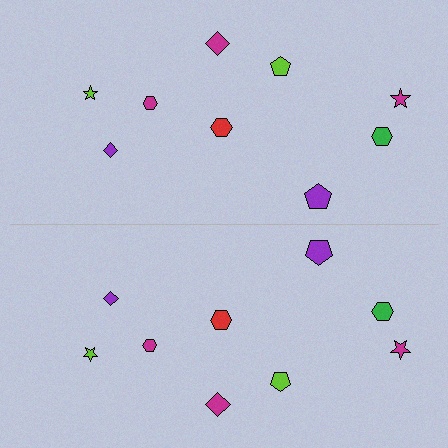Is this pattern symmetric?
Yes, this pattern has bilateral (reflection) symmetry.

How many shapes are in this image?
There are 18 shapes in this image.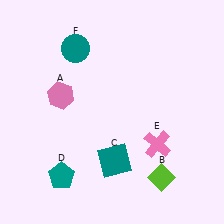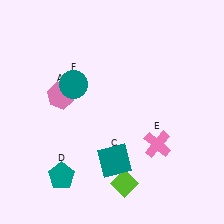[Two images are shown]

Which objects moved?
The objects that moved are: the lime diamond (B), the teal circle (F).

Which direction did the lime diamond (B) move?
The lime diamond (B) moved left.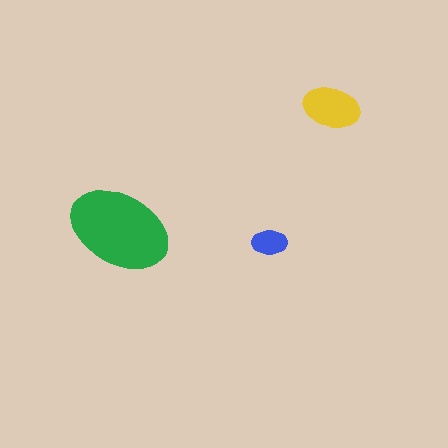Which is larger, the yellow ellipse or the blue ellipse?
The yellow one.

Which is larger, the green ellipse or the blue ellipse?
The green one.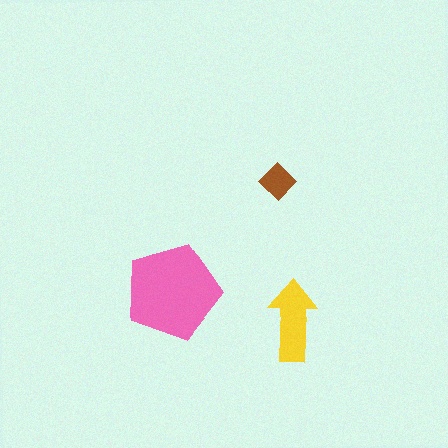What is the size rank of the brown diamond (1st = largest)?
3rd.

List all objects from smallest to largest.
The brown diamond, the yellow arrow, the pink pentagon.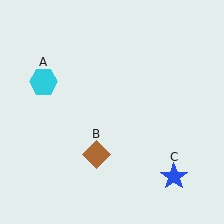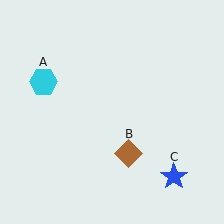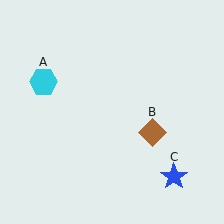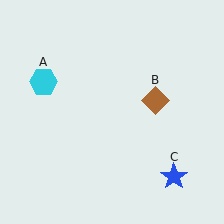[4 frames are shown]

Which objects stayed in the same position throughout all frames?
Cyan hexagon (object A) and blue star (object C) remained stationary.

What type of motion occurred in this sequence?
The brown diamond (object B) rotated counterclockwise around the center of the scene.